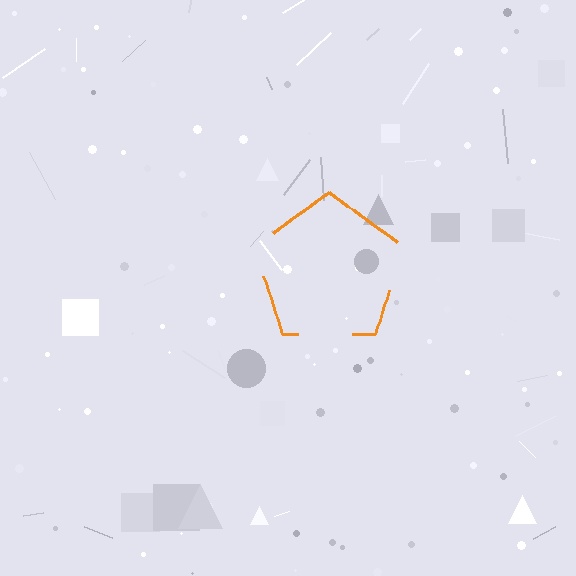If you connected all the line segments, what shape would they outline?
They would outline a pentagon.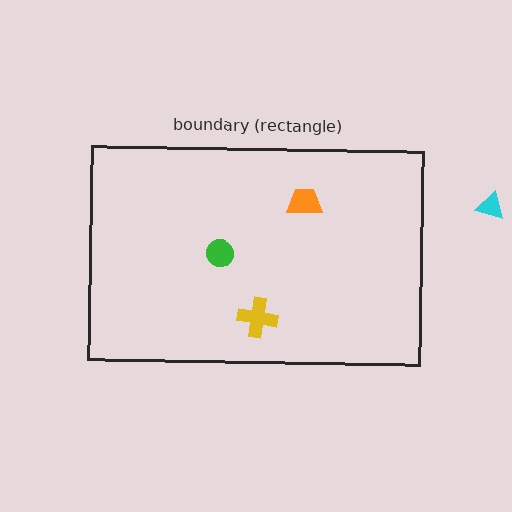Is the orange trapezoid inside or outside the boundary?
Inside.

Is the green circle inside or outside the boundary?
Inside.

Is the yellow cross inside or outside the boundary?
Inside.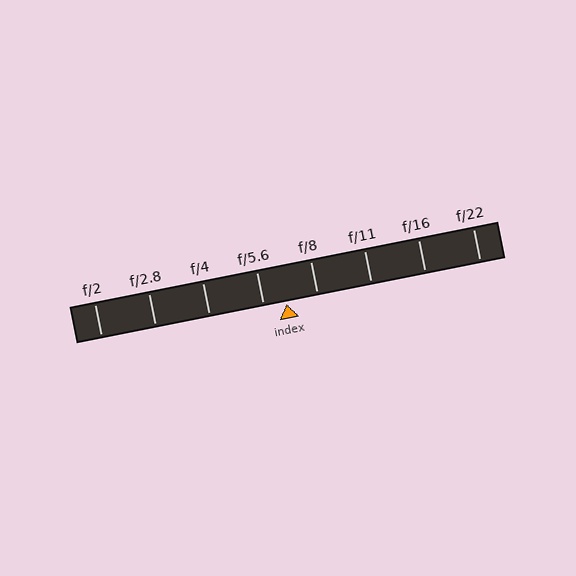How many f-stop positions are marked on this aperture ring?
There are 8 f-stop positions marked.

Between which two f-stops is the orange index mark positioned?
The index mark is between f/5.6 and f/8.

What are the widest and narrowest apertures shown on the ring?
The widest aperture shown is f/2 and the narrowest is f/22.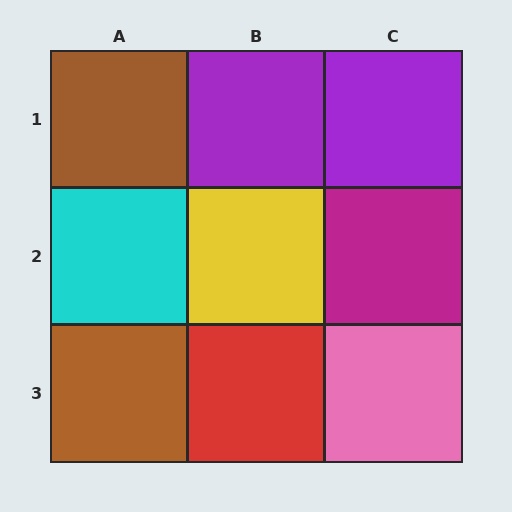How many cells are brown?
2 cells are brown.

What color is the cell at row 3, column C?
Pink.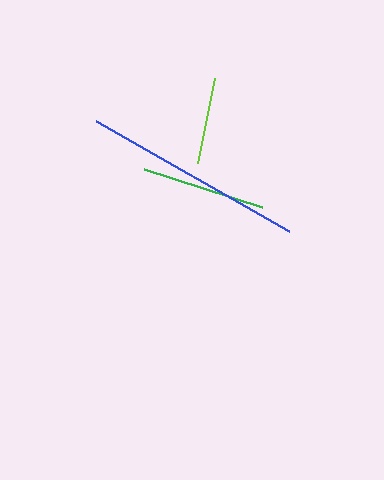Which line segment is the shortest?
The lime line is the shortest at approximately 87 pixels.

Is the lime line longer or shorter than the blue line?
The blue line is longer than the lime line.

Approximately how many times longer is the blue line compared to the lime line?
The blue line is approximately 2.6 times the length of the lime line.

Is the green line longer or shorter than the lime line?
The green line is longer than the lime line.